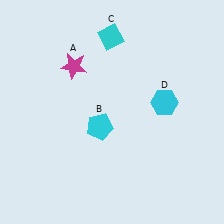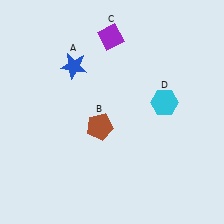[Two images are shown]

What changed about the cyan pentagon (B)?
In Image 1, B is cyan. In Image 2, it changed to brown.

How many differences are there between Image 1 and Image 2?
There are 3 differences between the two images.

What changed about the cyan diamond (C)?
In Image 1, C is cyan. In Image 2, it changed to purple.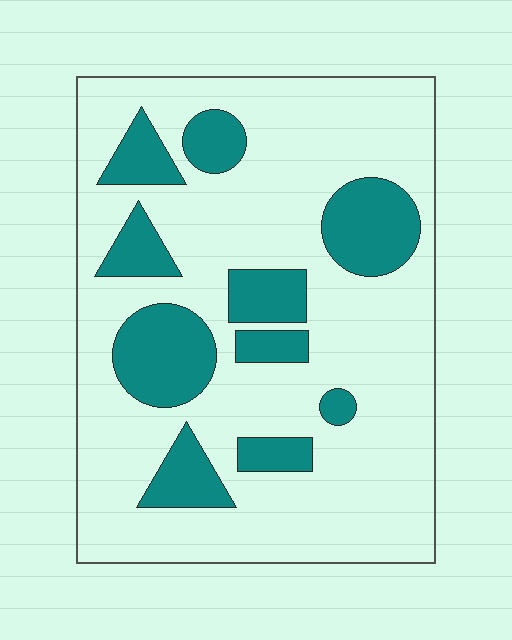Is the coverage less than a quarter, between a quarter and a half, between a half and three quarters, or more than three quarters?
Less than a quarter.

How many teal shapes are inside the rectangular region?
10.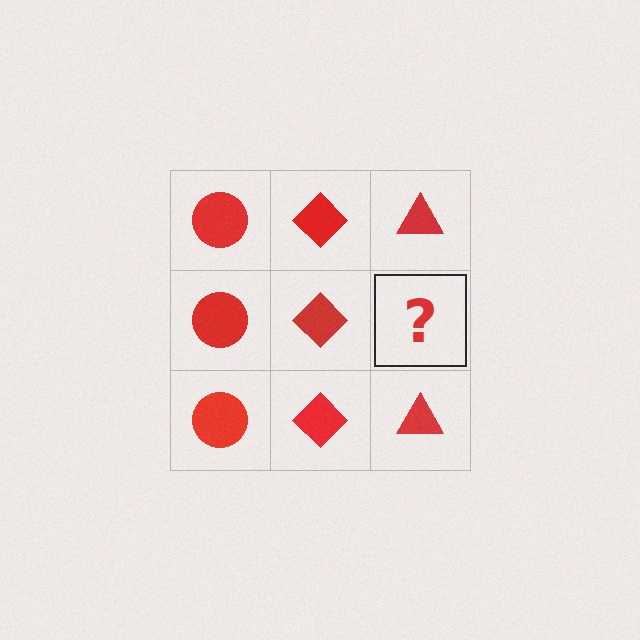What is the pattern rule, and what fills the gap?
The rule is that each column has a consistent shape. The gap should be filled with a red triangle.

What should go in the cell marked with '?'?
The missing cell should contain a red triangle.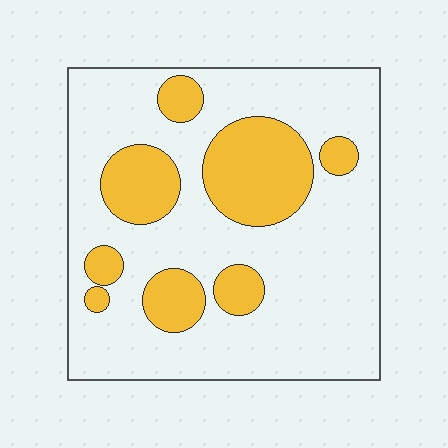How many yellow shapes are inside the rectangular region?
8.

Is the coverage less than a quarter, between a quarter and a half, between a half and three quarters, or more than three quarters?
Between a quarter and a half.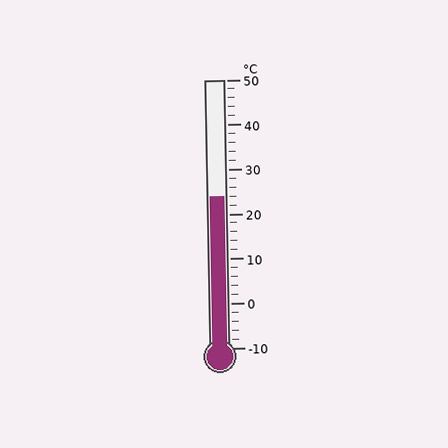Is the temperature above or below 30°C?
The temperature is below 30°C.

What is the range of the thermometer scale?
The thermometer scale ranges from -10°C to 50°C.